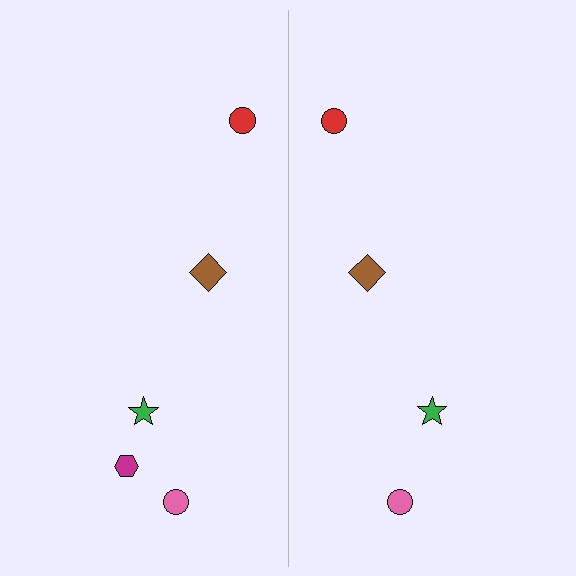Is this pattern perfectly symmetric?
No, the pattern is not perfectly symmetric. A magenta hexagon is missing from the right side.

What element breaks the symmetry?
A magenta hexagon is missing from the right side.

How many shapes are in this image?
There are 9 shapes in this image.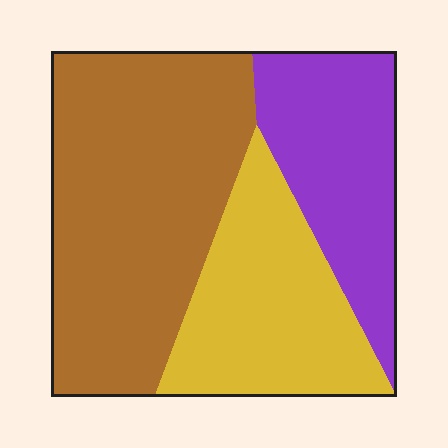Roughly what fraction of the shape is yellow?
Yellow takes up about one quarter (1/4) of the shape.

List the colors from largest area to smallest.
From largest to smallest: brown, yellow, purple.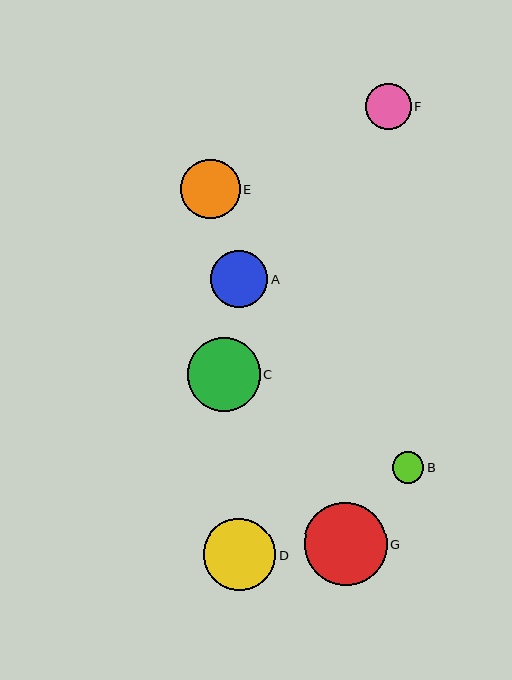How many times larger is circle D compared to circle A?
Circle D is approximately 1.3 times the size of circle A.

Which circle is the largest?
Circle G is the largest with a size of approximately 83 pixels.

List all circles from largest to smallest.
From largest to smallest: G, C, D, E, A, F, B.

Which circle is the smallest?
Circle B is the smallest with a size of approximately 32 pixels.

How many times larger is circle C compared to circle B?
Circle C is approximately 2.3 times the size of circle B.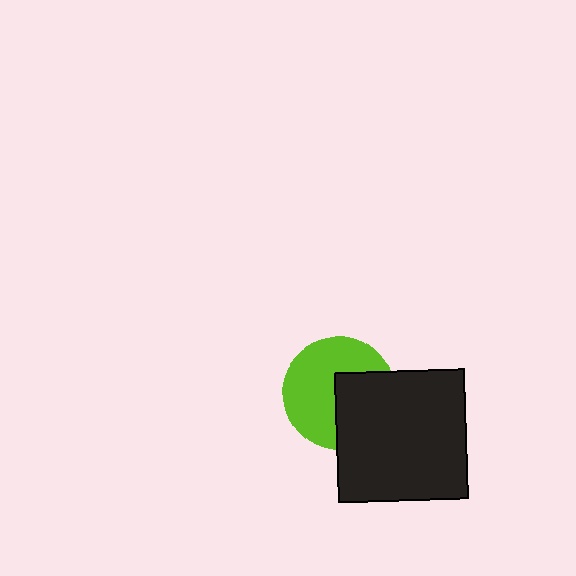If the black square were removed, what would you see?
You would see the complete lime circle.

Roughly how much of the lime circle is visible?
About half of it is visible (roughly 60%).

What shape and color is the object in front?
The object in front is a black square.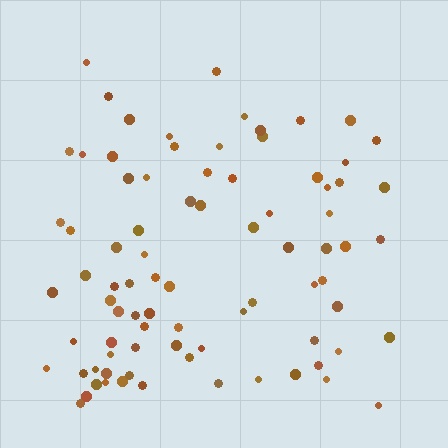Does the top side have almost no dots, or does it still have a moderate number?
Still a moderate number, just noticeably fewer than the bottom.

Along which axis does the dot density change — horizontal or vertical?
Vertical.